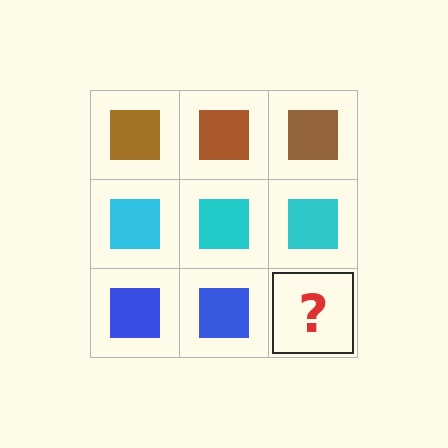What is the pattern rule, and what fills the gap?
The rule is that each row has a consistent color. The gap should be filled with a blue square.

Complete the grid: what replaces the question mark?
The question mark should be replaced with a blue square.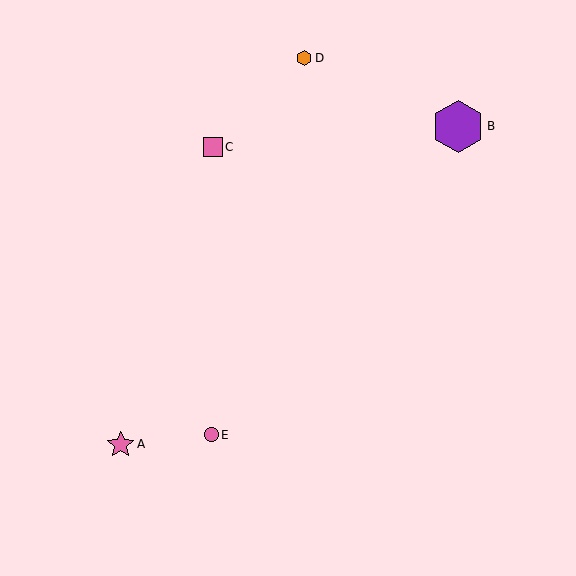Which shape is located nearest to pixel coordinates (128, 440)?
The pink star (labeled A) at (121, 444) is nearest to that location.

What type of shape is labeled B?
Shape B is a purple hexagon.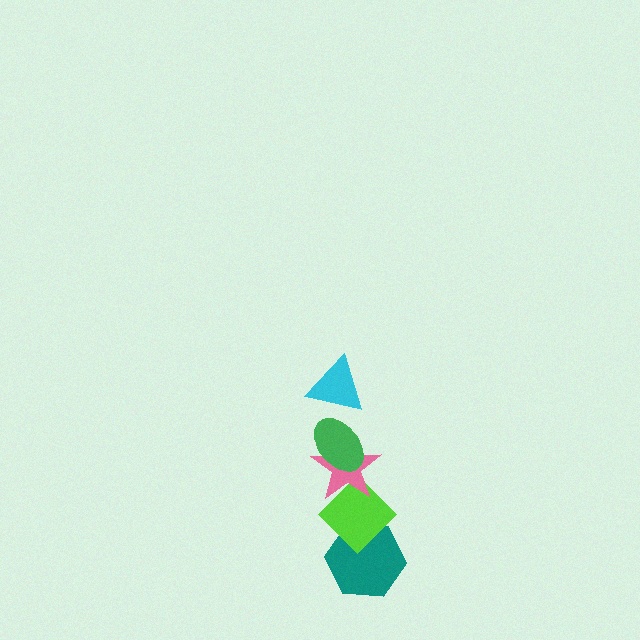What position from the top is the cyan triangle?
The cyan triangle is 1st from the top.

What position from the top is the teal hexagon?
The teal hexagon is 5th from the top.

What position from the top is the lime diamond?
The lime diamond is 4th from the top.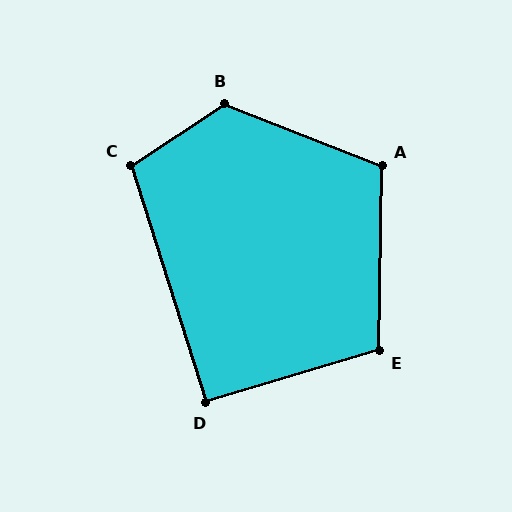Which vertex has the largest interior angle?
B, at approximately 126 degrees.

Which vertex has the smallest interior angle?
D, at approximately 91 degrees.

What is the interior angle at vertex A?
Approximately 110 degrees (obtuse).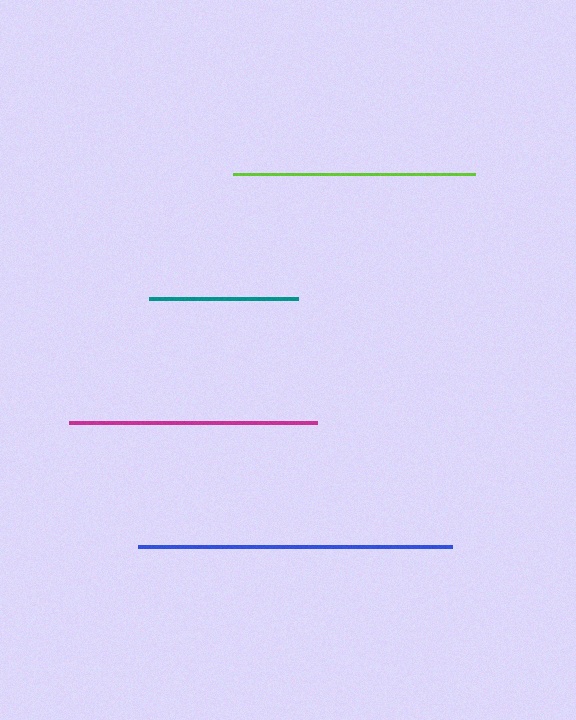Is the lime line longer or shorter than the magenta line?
The magenta line is longer than the lime line.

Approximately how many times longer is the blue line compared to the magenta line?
The blue line is approximately 1.3 times the length of the magenta line.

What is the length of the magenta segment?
The magenta segment is approximately 248 pixels long.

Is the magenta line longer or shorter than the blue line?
The blue line is longer than the magenta line.